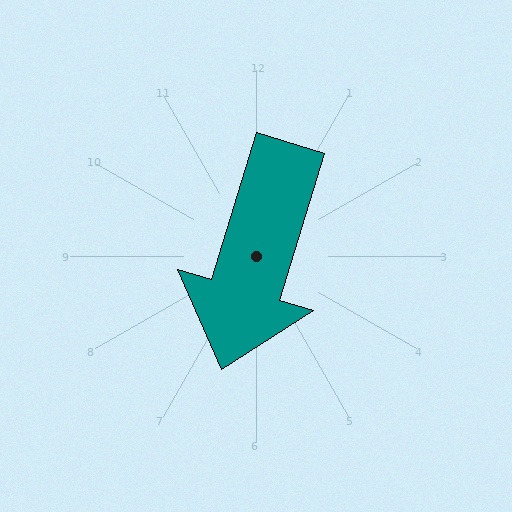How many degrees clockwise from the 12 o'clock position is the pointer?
Approximately 197 degrees.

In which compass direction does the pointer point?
South.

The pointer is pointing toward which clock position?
Roughly 7 o'clock.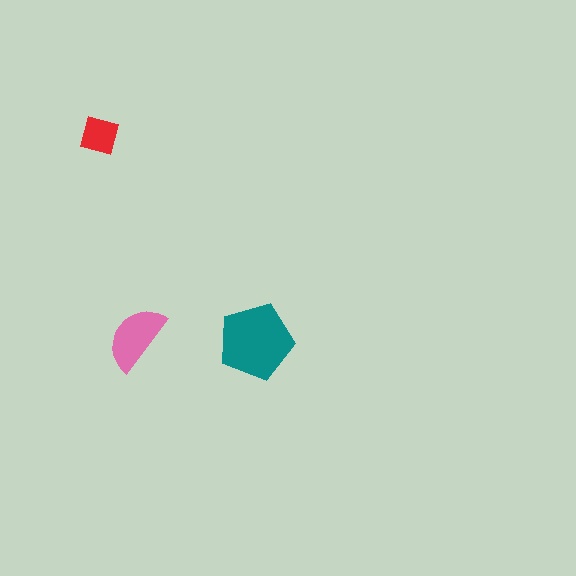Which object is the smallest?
The red square.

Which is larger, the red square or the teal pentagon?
The teal pentagon.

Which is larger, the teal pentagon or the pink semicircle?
The teal pentagon.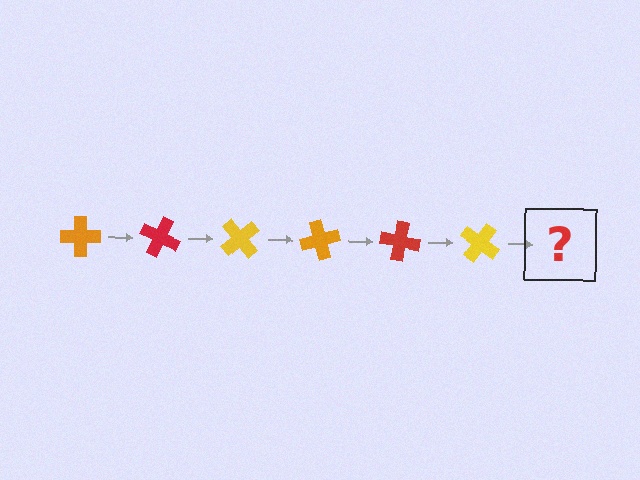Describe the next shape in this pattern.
It should be an orange cross, rotated 150 degrees from the start.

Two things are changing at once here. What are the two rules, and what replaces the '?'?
The two rules are that it rotates 25 degrees each step and the color cycles through orange, red, and yellow. The '?' should be an orange cross, rotated 150 degrees from the start.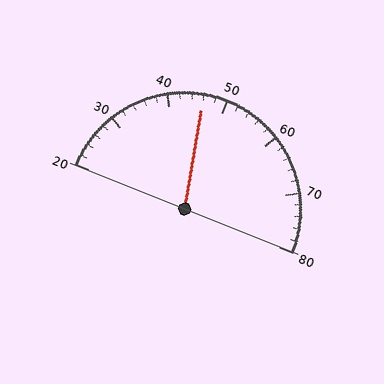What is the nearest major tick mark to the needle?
The nearest major tick mark is 50.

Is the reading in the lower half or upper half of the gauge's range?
The reading is in the lower half of the range (20 to 80).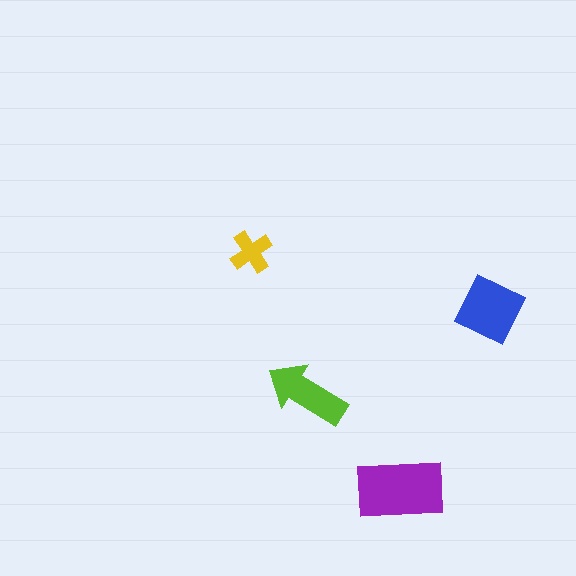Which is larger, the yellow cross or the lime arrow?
The lime arrow.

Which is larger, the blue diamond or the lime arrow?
The blue diamond.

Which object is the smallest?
The yellow cross.